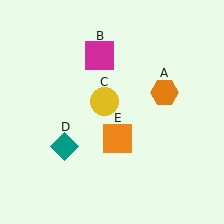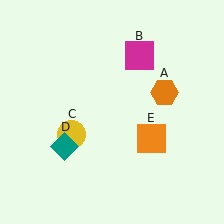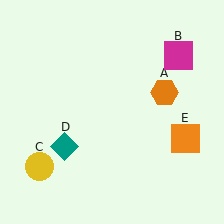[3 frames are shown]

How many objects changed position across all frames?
3 objects changed position: magenta square (object B), yellow circle (object C), orange square (object E).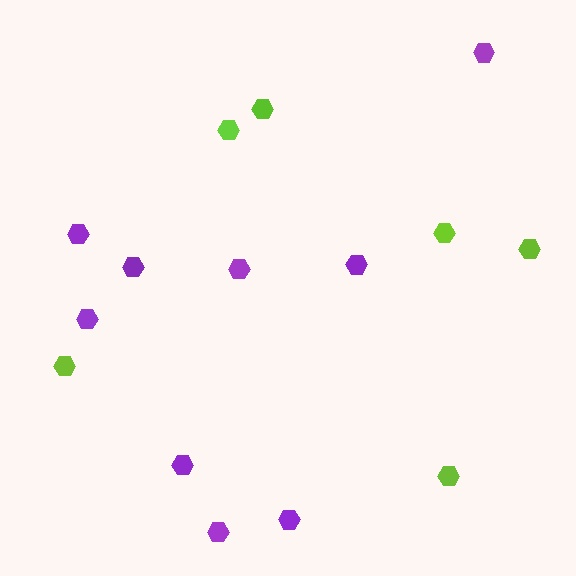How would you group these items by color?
There are 2 groups: one group of lime hexagons (6) and one group of purple hexagons (9).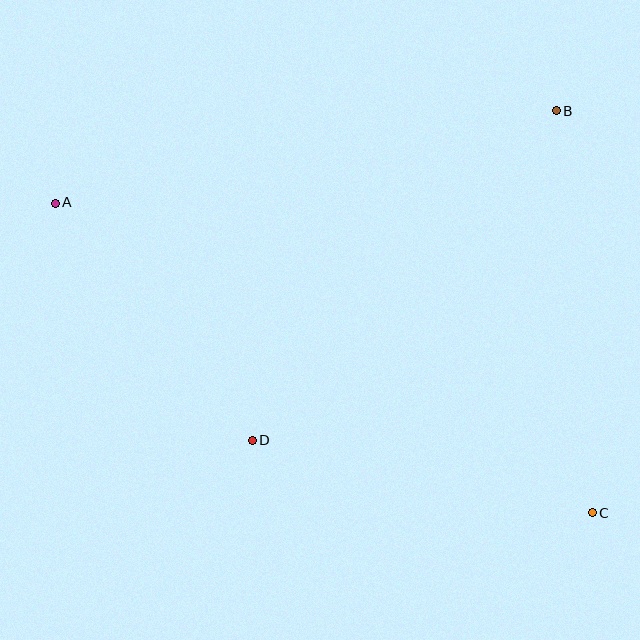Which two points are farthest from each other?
Points A and C are farthest from each other.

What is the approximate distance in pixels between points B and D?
The distance between B and D is approximately 449 pixels.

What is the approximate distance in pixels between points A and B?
The distance between A and B is approximately 510 pixels.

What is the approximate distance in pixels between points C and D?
The distance between C and D is approximately 348 pixels.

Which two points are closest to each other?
Points A and D are closest to each other.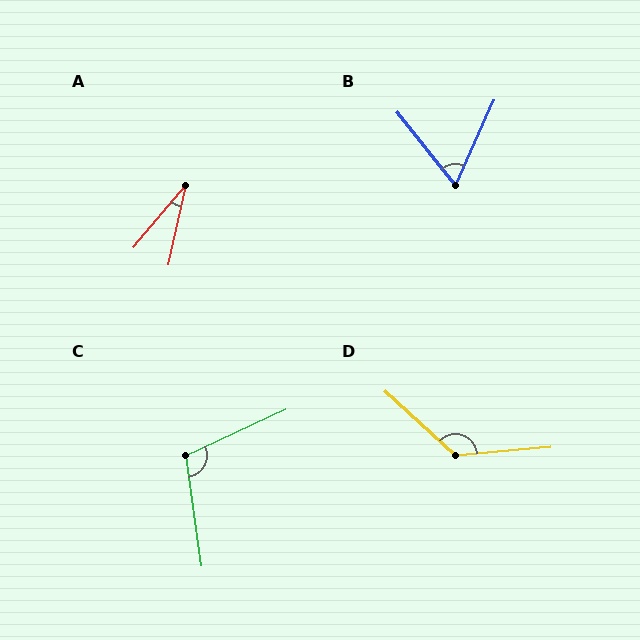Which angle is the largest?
D, at approximately 132 degrees.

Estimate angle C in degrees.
Approximately 107 degrees.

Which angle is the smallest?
A, at approximately 27 degrees.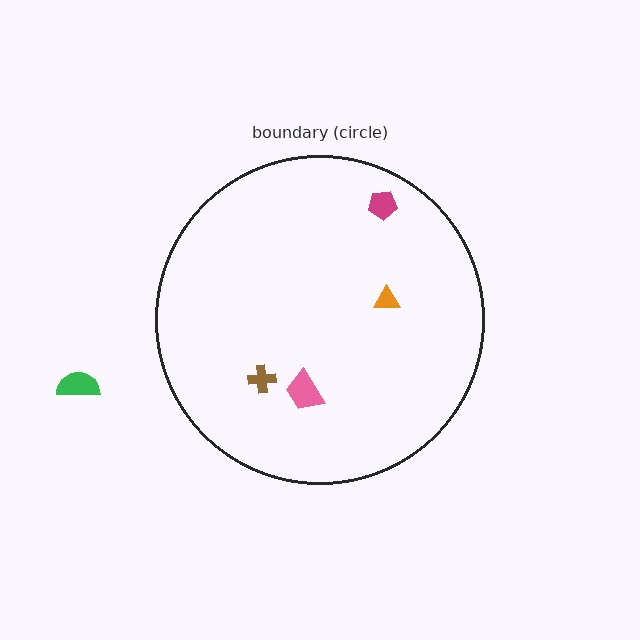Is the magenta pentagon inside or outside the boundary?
Inside.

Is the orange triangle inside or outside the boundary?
Inside.